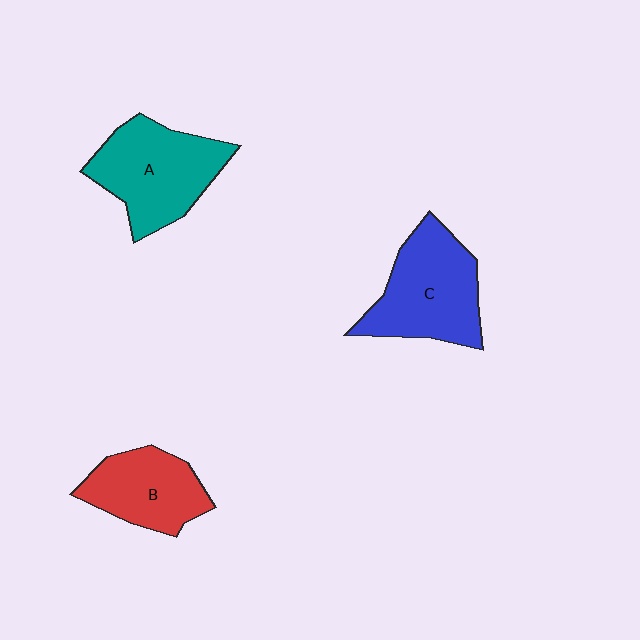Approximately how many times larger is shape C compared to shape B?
Approximately 1.3 times.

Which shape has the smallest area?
Shape B (red).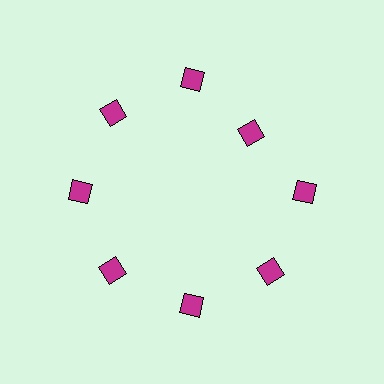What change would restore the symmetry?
The symmetry would be restored by moving it outward, back onto the ring so that all 8 squares sit at equal angles and equal distance from the center.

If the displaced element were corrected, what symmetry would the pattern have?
It would have 8-fold rotational symmetry — the pattern would map onto itself every 45 degrees.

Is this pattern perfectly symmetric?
No. The 8 magenta squares are arranged in a ring, but one element near the 2 o'clock position is pulled inward toward the center, breaking the 8-fold rotational symmetry.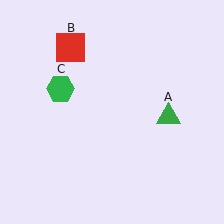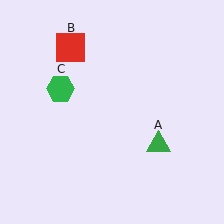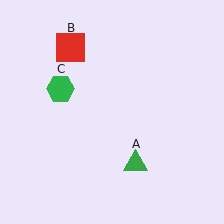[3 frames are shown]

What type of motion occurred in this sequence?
The green triangle (object A) rotated clockwise around the center of the scene.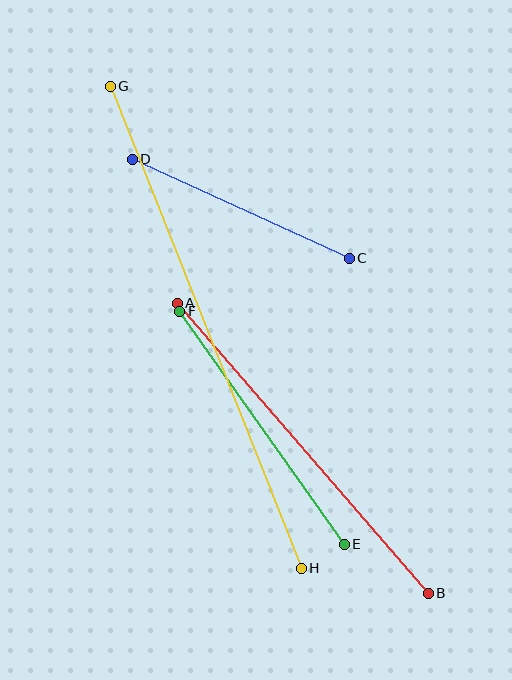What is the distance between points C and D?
The distance is approximately 239 pixels.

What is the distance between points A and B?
The distance is approximately 383 pixels.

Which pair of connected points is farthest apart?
Points G and H are farthest apart.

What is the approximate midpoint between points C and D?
The midpoint is at approximately (241, 209) pixels.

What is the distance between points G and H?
The distance is approximately 519 pixels.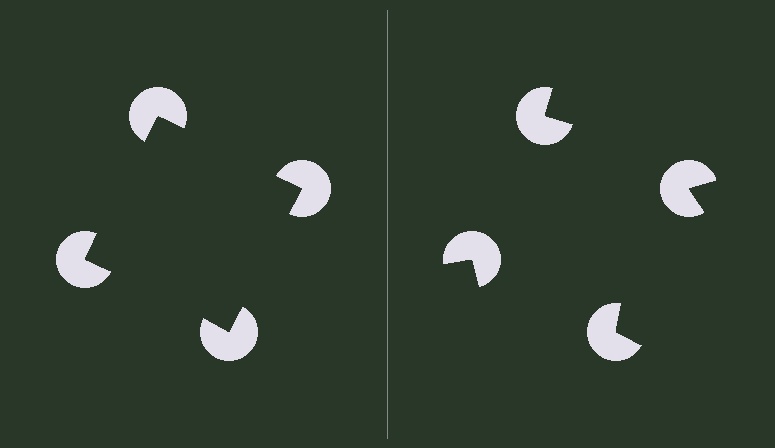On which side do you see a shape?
An illusory square appears on the left side. On the right side the wedge cuts are rotated, so no coherent shape forms.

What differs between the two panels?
The pac-man discs are positioned identically on both sides; only the wedge orientations differ. On the left they align to a square; on the right they are misaligned.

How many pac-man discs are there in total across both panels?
8 — 4 on each side.